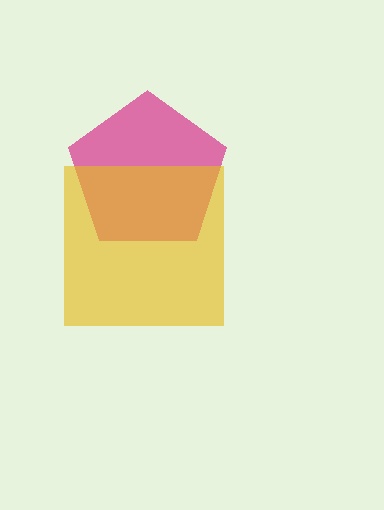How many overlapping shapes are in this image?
There are 2 overlapping shapes in the image.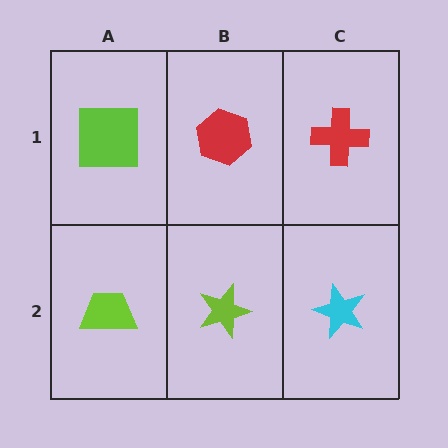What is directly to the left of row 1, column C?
A red hexagon.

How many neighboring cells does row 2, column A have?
2.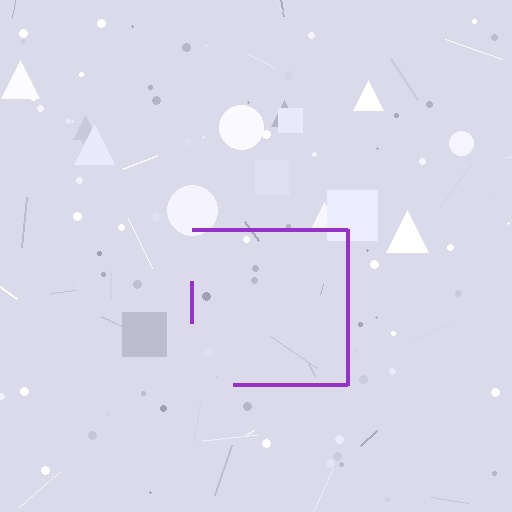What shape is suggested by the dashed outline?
The dashed outline suggests a square.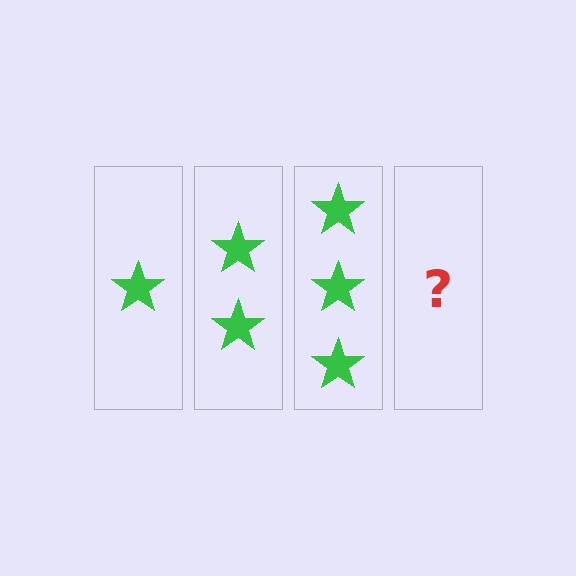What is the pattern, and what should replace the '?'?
The pattern is that each step adds one more star. The '?' should be 4 stars.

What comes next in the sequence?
The next element should be 4 stars.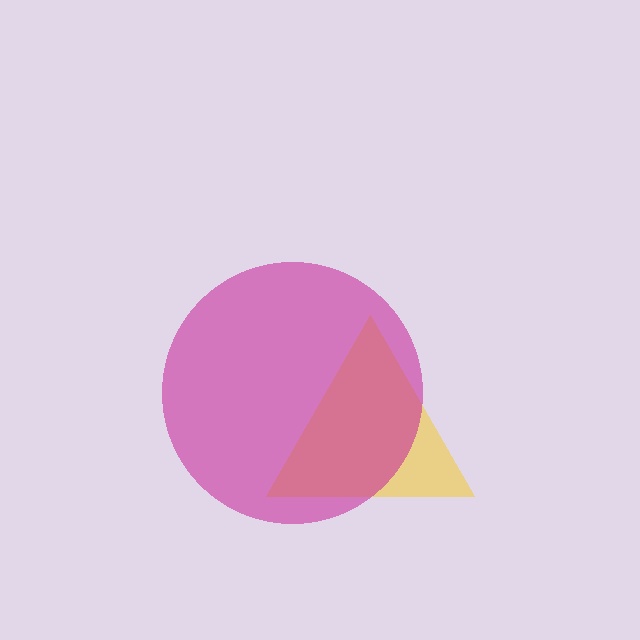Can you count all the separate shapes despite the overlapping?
Yes, there are 2 separate shapes.